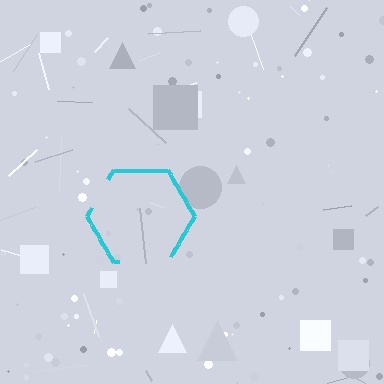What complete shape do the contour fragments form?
The contour fragments form a hexagon.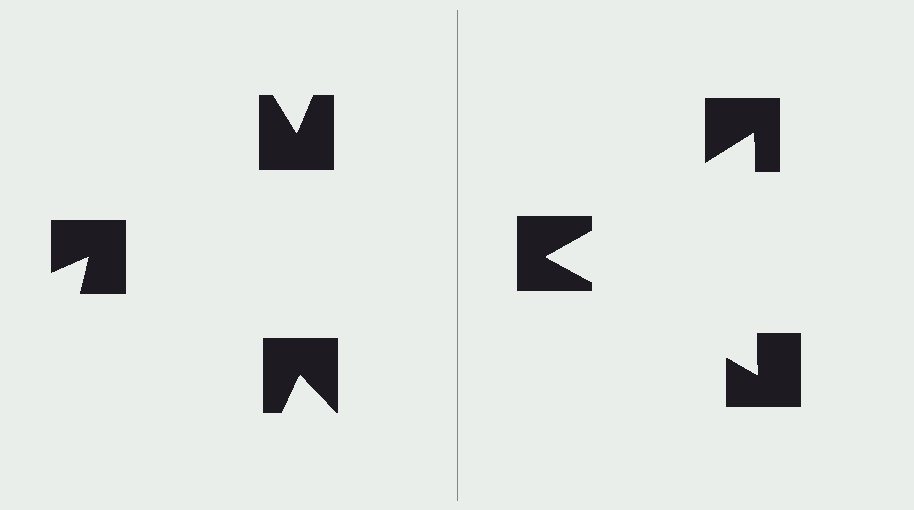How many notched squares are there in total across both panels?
6 — 3 on each side.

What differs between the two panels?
The notched squares are positioned identically on both sides; only the wedge orientations differ. On the right they align to a triangle; on the left they are misaligned.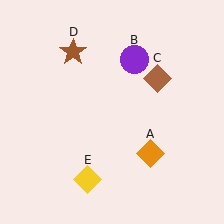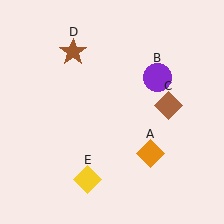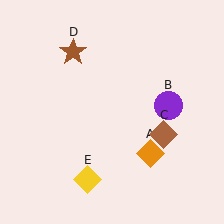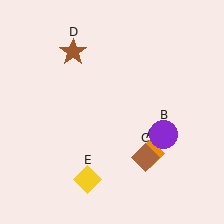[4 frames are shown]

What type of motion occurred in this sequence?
The purple circle (object B), brown diamond (object C) rotated clockwise around the center of the scene.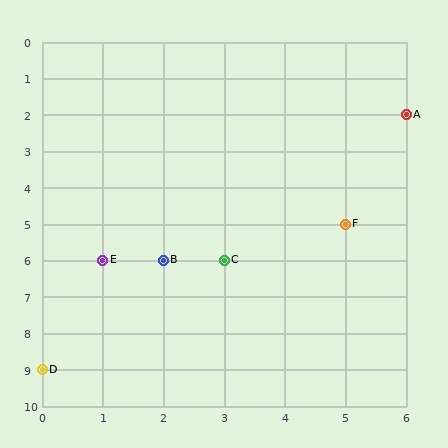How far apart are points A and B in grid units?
Points A and B are 4 columns and 4 rows apart (about 5.7 grid units diagonally).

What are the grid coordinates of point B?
Point B is at grid coordinates (2, 6).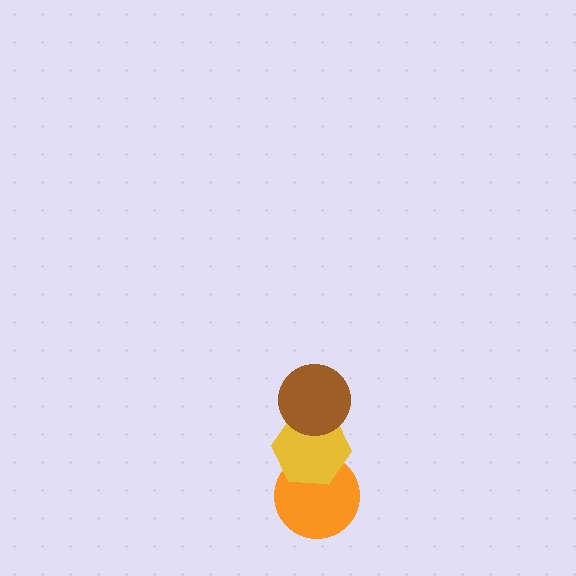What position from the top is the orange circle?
The orange circle is 3rd from the top.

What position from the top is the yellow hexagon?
The yellow hexagon is 2nd from the top.